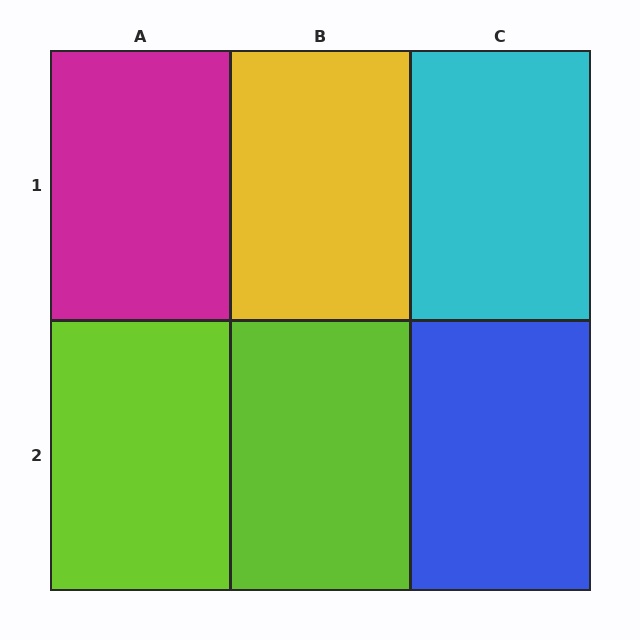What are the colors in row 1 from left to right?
Magenta, yellow, cyan.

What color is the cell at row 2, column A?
Lime.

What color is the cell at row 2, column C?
Blue.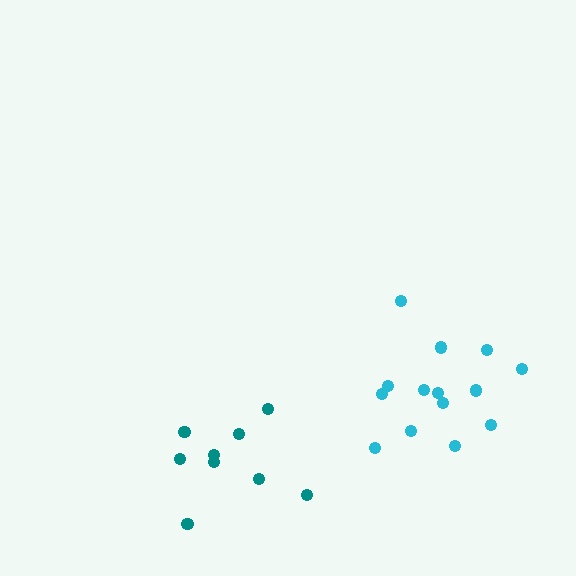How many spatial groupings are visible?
There are 2 spatial groupings.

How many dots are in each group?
Group 1: 14 dots, Group 2: 9 dots (23 total).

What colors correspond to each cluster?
The clusters are colored: cyan, teal.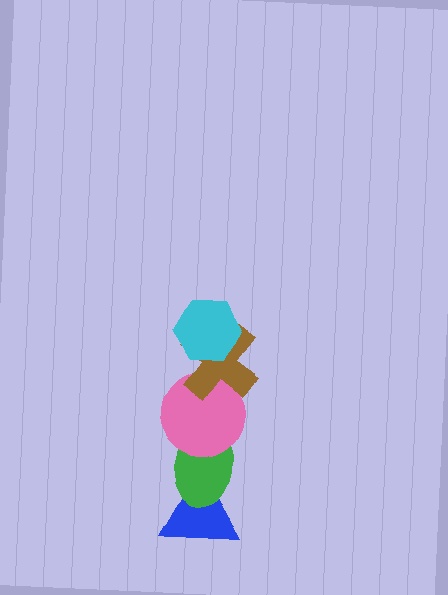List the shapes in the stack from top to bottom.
From top to bottom: the cyan hexagon, the brown cross, the pink circle, the green ellipse, the blue triangle.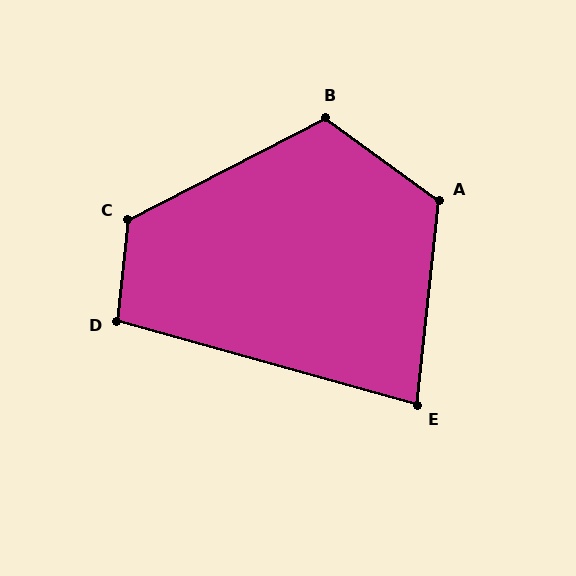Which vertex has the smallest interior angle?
E, at approximately 81 degrees.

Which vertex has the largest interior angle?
C, at approximately 123 degrees.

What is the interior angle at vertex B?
Approximately 116 degrees (obtuse).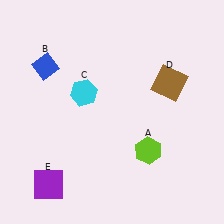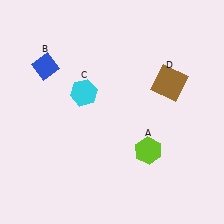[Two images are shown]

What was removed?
The purple square (E) was removed in Image 2.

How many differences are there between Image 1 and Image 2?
There is 1 difference between the two images.